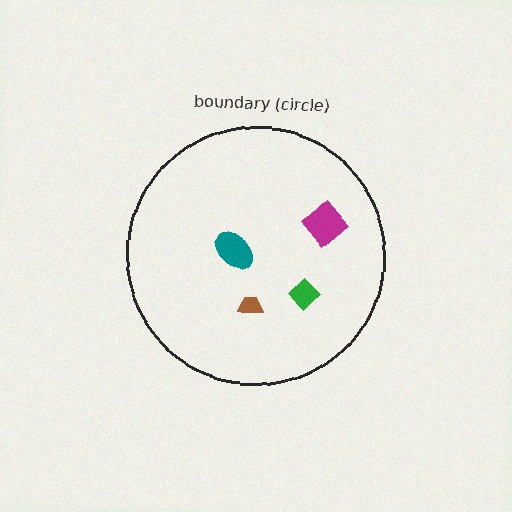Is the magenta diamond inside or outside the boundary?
Inside.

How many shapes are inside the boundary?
4 inside, 0 outside.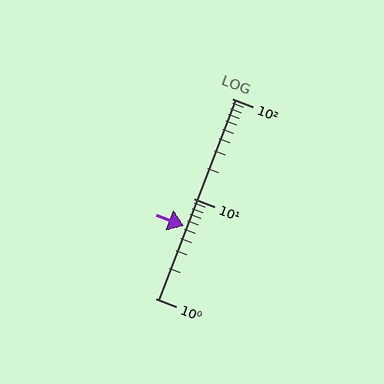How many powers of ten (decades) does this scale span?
The scale spans 2 decades, from 1 to 100.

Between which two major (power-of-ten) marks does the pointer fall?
The pointer is between 1 and 10.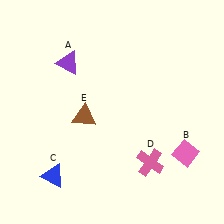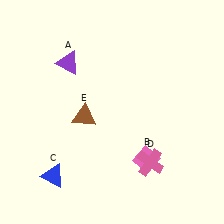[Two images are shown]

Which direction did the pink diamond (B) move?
The pink diamond (B) moved left.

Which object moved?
The pink diamond (B) moved left.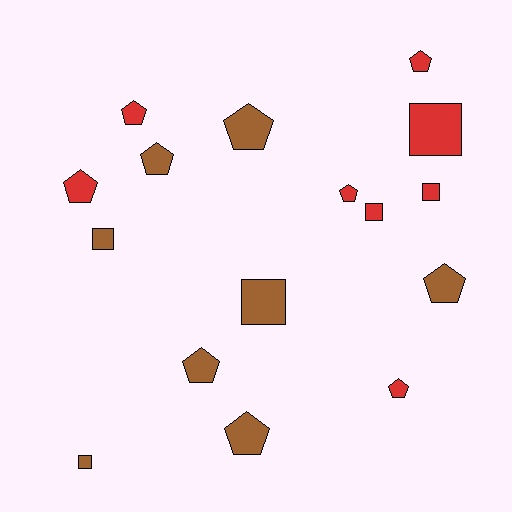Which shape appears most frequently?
Pentagon, with 10 objects.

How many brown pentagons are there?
There are 5 brown pentagons.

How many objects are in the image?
There are 16 objects.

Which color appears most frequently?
Brown, with 8 objects.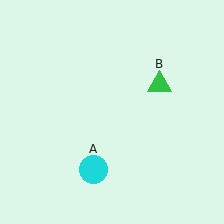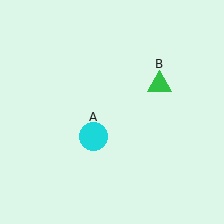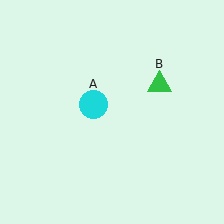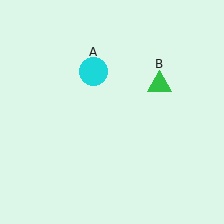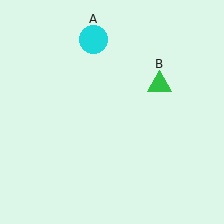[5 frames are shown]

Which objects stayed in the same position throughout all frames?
Green triangle (object B) remained stationary.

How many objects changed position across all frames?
1 object changed position: cyan circle (object A).